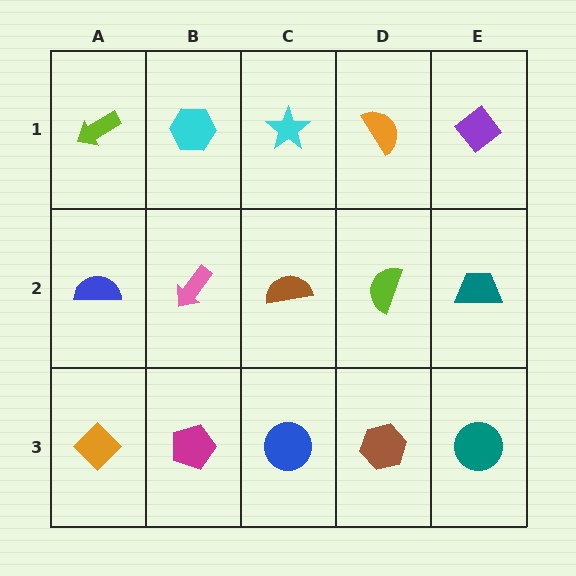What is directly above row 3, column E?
A teal trapezoid.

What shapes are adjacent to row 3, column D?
A lime semicircle (row 2, column D), a blue circle (row 3, column C), a teal circle (row 3, column E).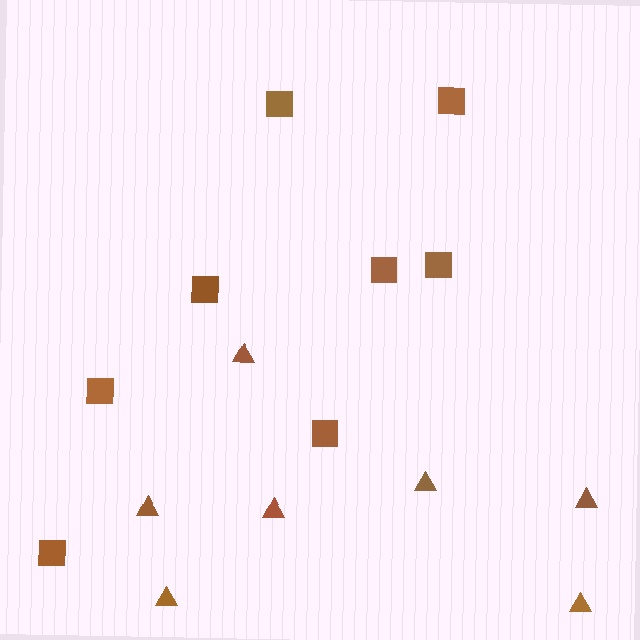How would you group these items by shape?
There are 2 groups: one group of squares (8) and one group of triangles (7).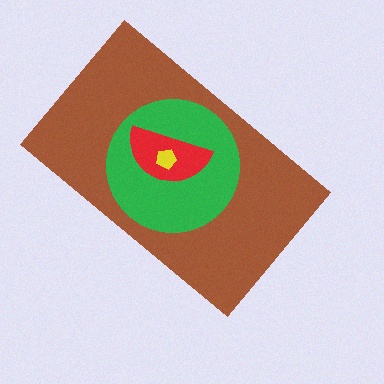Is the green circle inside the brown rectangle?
Yes.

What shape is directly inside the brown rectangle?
The green circle.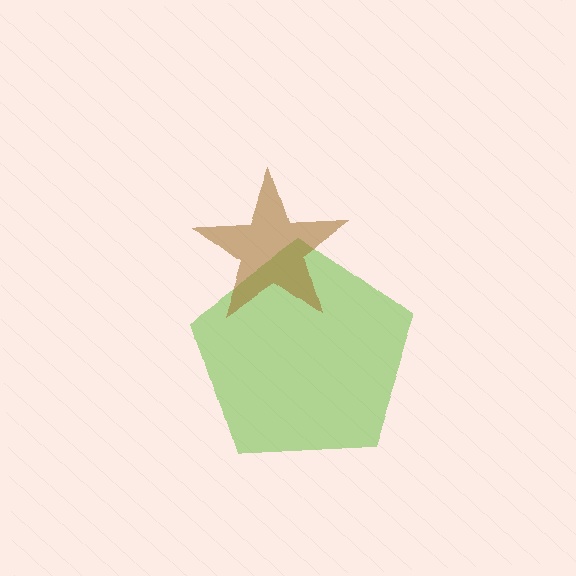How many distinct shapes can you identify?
There are 2 distinct shapes: a lime pentagon, a brown star.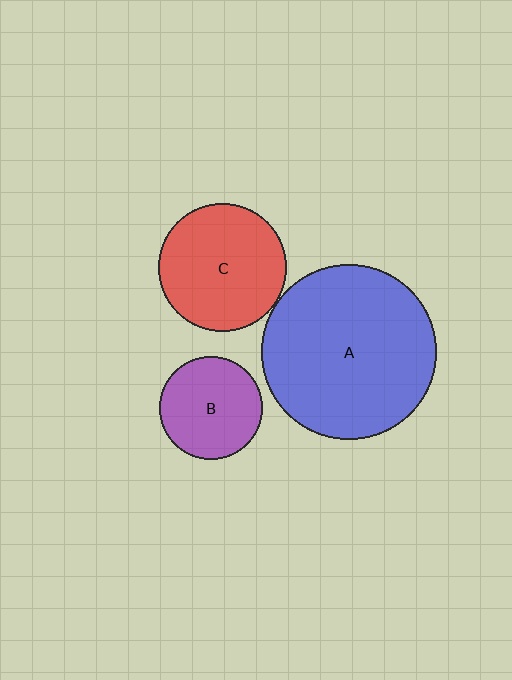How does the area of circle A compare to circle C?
Approximately 1.9 times.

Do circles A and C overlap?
Yes.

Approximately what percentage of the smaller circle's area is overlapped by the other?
Approximately 5%.